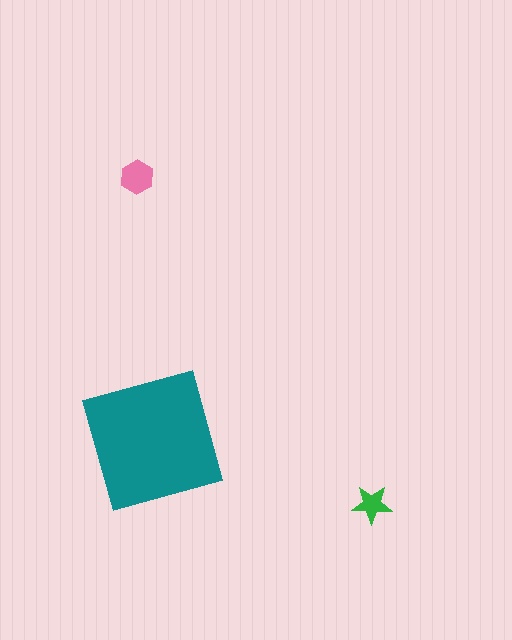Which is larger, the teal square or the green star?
The teal square.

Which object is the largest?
The teal square.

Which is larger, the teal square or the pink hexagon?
The teal square.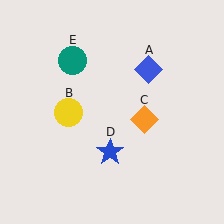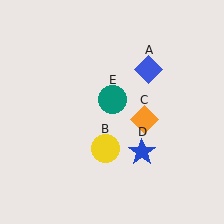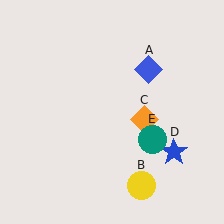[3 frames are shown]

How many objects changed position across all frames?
3 objects changed position: yellow circle (object B), blue star (object D), teal circle (object E).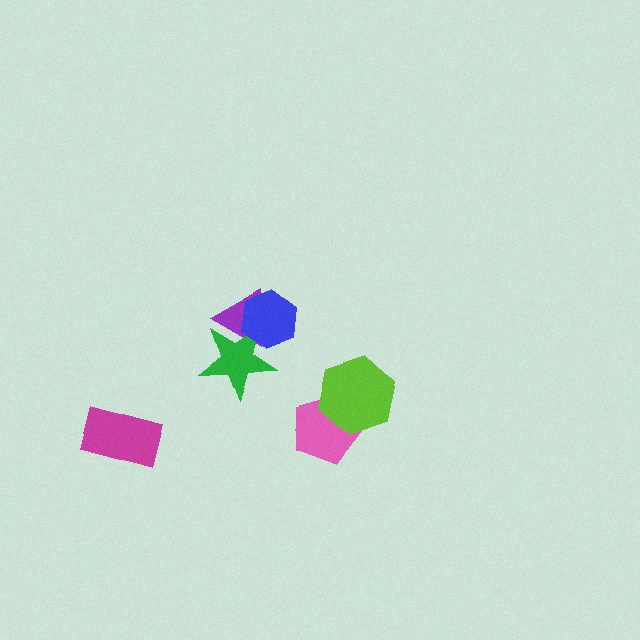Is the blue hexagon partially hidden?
No, no other shape covers it.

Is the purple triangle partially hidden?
Yes, it is partially covered by another shape.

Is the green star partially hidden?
Yes, it is partially covered by another shape.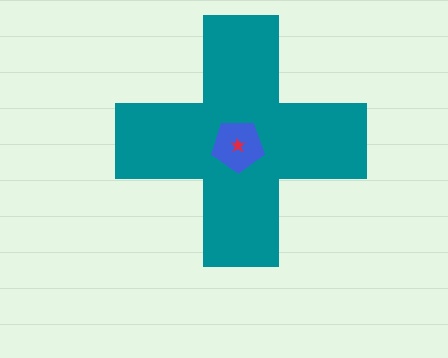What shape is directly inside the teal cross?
The blue pentagon.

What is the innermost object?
The red star.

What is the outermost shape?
The teal cross.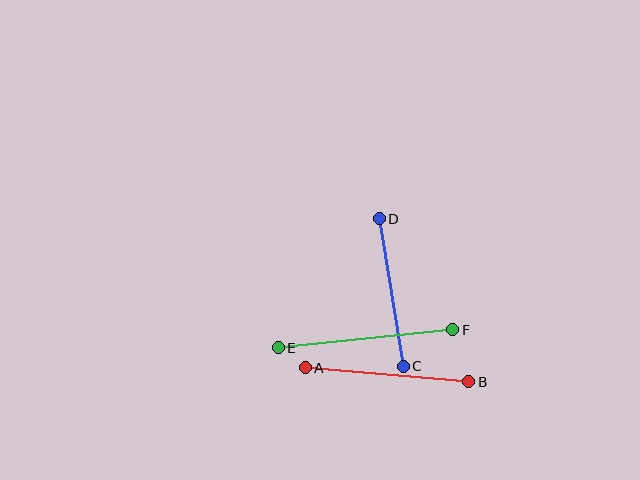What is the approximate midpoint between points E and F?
The midpoint is at approximately (366, 339) pixels.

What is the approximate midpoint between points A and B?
The midpoint is at approximately (387, 375) pixels.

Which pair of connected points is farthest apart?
Points E and F are farthest apart.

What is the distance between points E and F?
The distance is approximately 176 pixels.